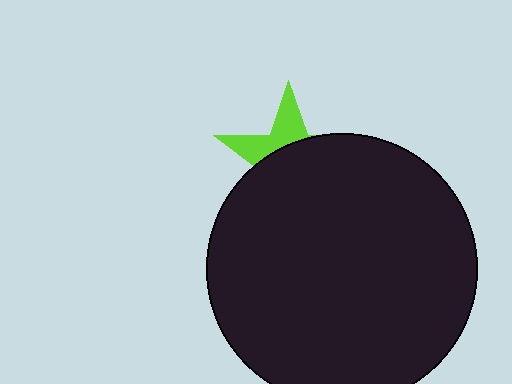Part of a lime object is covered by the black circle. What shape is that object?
It is a star.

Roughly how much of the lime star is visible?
A small part of it is visible (roughly 33%).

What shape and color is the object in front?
The object in front is a black circle.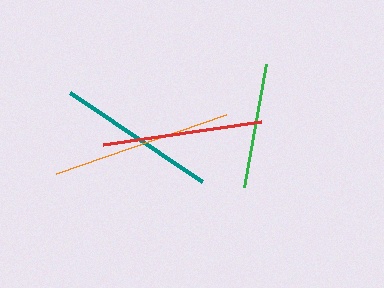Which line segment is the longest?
The orange line is the longest at approximately 180 pixels.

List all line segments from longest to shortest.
From longest to shortest: orange, red, teal, green.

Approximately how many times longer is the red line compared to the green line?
The red line is approximately 1.3 times the length of the green line.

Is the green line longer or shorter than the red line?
The red line is longer than the green line.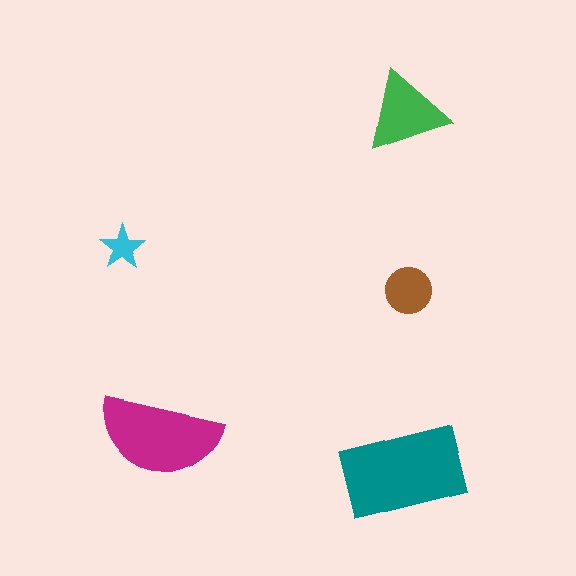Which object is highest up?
The green triangle is topmost.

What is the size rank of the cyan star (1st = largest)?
5th.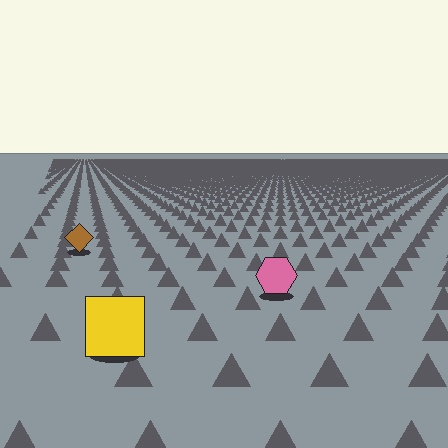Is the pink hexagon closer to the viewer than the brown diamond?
Yes. The pink hexagon is closer — you can tell from the texture gradient: the ground texture is coarser near it.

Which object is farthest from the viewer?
The brown diamond is farthest from the viewer. It appears smaller and the ground texture around it is denser.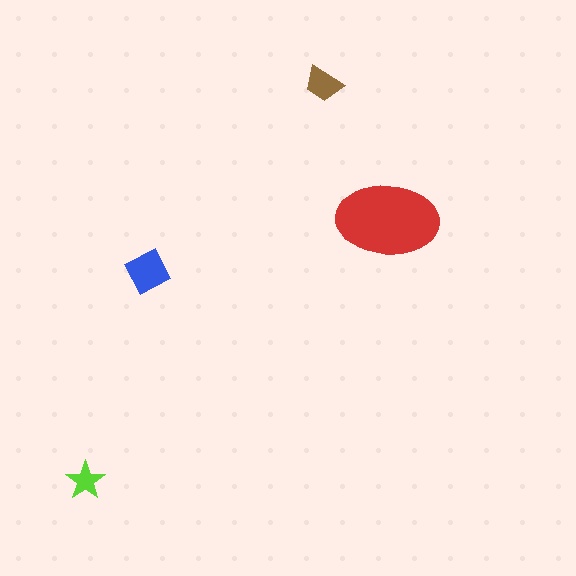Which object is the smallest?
The lime star.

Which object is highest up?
The brown trapezoid is topmost.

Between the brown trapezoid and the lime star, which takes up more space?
The brown trapezoid.